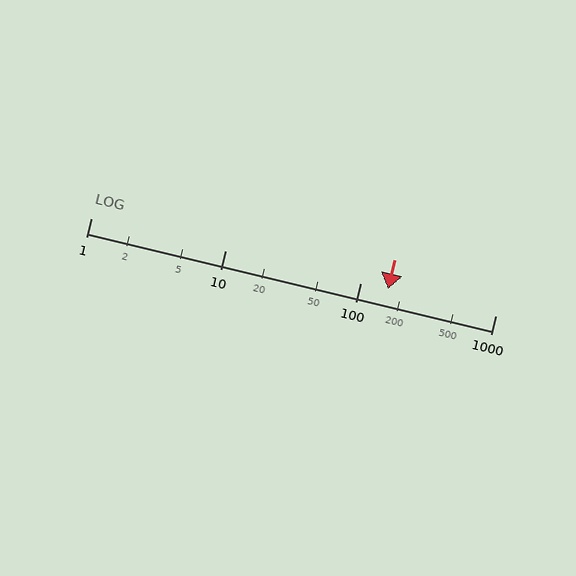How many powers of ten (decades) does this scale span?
The scale spans 3 decades, from 1 to 1000.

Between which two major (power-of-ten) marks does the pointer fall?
The pointer is between 100 and 1000.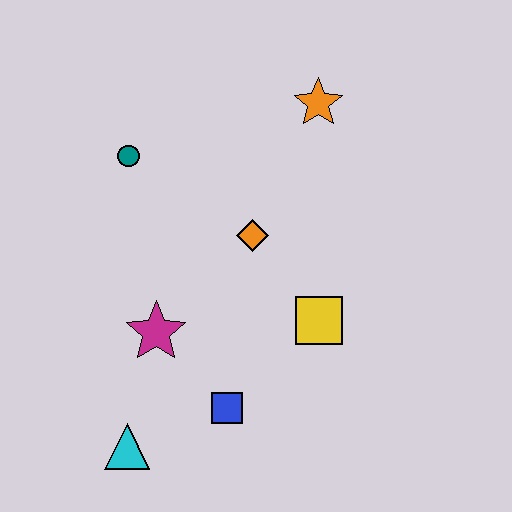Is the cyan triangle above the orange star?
No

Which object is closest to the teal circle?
The orange diamond is closest to the teal circle.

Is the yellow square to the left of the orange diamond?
No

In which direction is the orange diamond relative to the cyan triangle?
The orange diamond is above the cyan triangle.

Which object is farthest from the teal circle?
The cyan triangle is farthest from the teal circle.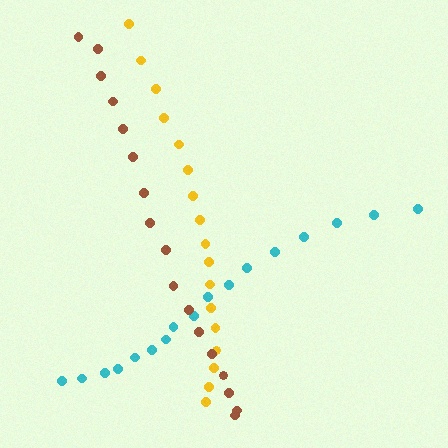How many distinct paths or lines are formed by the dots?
There are 3 distinct paths.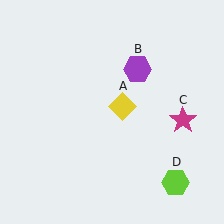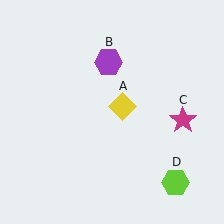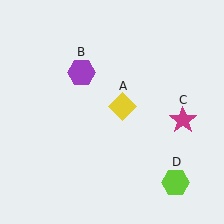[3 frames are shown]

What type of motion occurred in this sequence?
The purple hexagon (object B) rotated counterclockwise around the center of the scene.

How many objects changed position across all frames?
1 object changed position: purple hexagon (object B).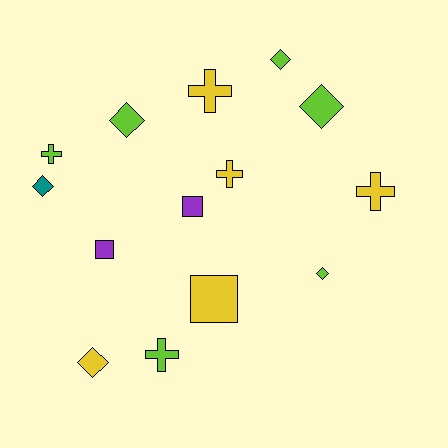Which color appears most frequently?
Lime, with 6 objects.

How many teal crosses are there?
There are no teal crosses.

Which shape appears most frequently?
Diamond, with 6 objects.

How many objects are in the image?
There are 14 objects.